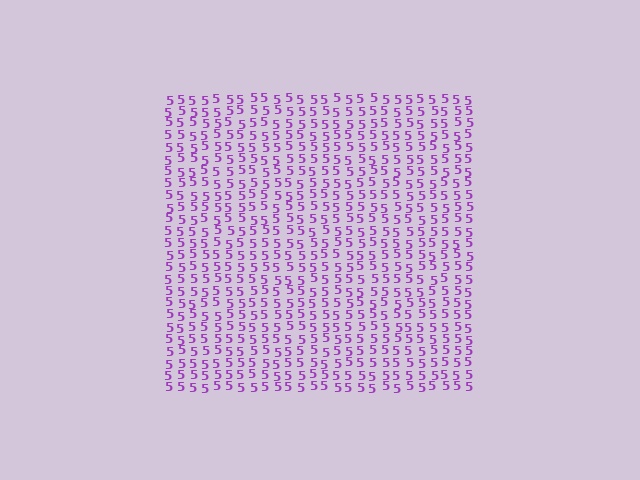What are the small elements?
The small elements are digit 5's.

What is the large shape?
The large shape is a square.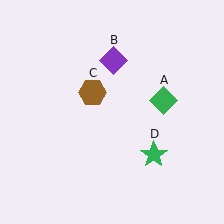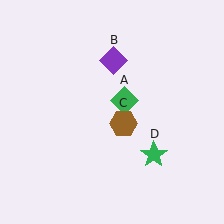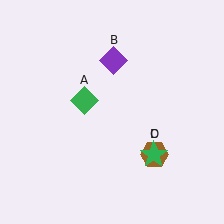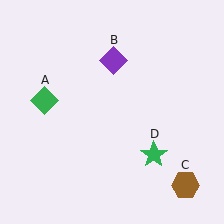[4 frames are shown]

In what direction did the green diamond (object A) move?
The green diamond (object A) moved left.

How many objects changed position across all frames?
2 objects changed position: green diamond (object A), brown hexagon (object C).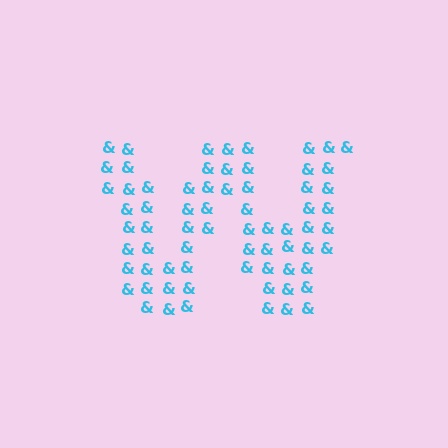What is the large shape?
The large shape is the letter W.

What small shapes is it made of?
It is made of small ampersands.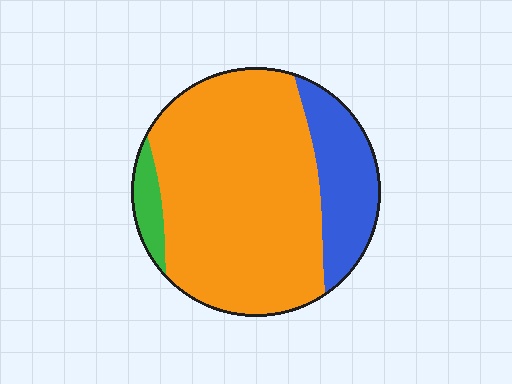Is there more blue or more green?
Blue.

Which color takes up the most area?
Orange, at roughly 75%.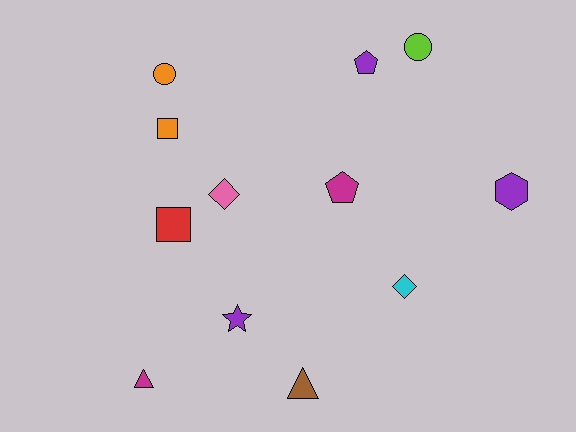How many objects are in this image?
There are 12 objects.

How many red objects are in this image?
There is 1 red object.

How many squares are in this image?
There are 2 squares.